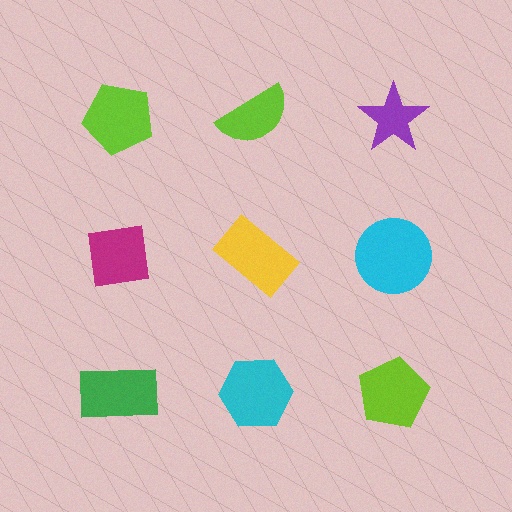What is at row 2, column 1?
A magenta square.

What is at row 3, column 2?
A cyan hexagon.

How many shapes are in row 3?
3 shapes.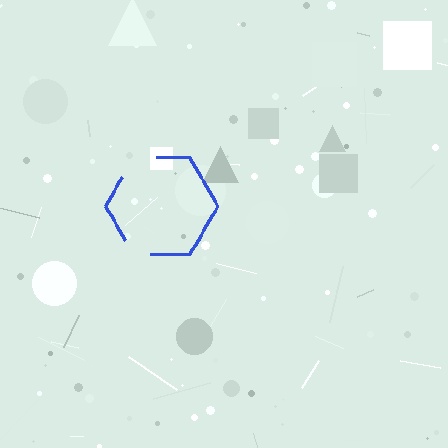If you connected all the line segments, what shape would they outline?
They would outline a hexagon.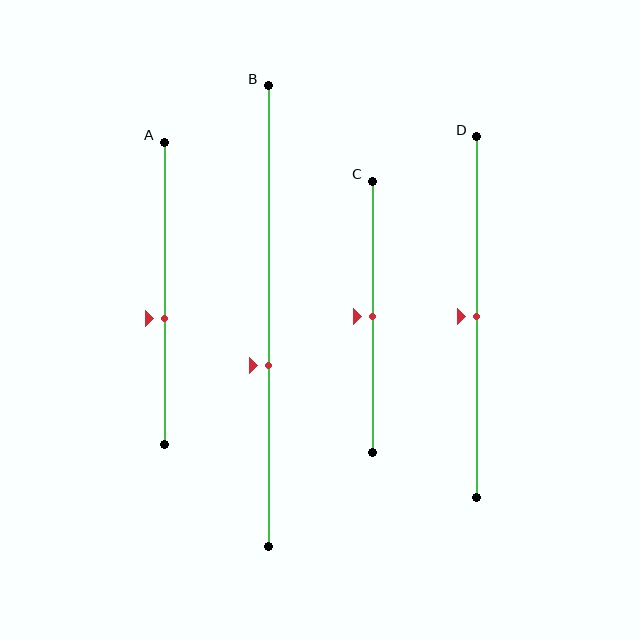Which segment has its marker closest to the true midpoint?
Segment C has its marker closest to the true midpoint.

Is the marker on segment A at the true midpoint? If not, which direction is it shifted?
No, the marker on segment A is shifted downward by about 8% of the segment length.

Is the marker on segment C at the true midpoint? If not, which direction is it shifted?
Yes, the marker on segment C is at the true midpoint.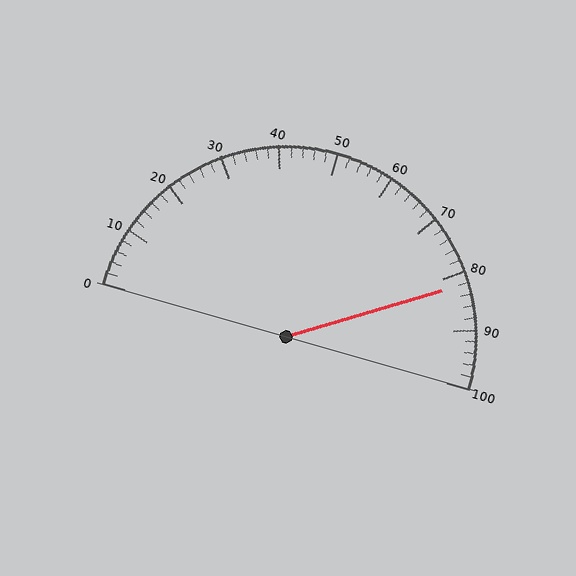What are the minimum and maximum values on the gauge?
The gauge ranges from 0 to 100.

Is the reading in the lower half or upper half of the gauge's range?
The reading is in the upper half of the range (0 to 100).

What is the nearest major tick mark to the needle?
The nearest major tick mark is 80.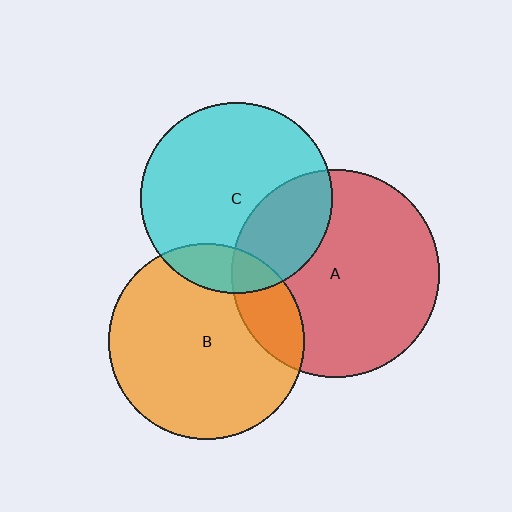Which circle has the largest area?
Circle A (red).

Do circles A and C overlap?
Yes.